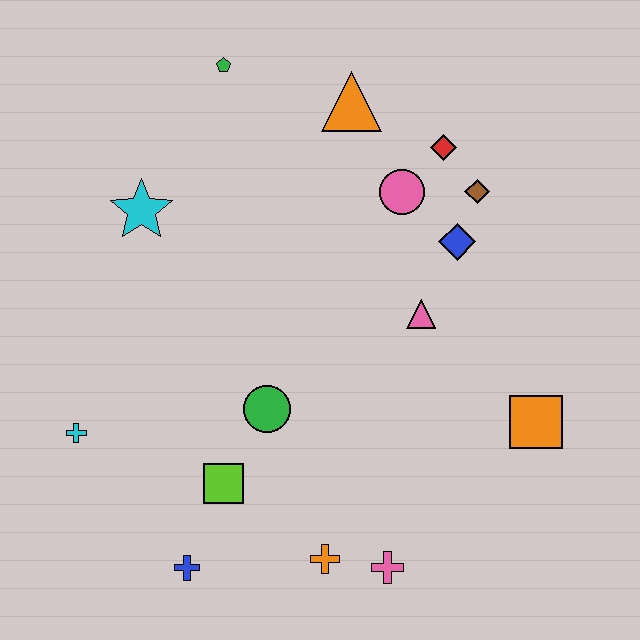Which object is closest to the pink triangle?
The blue diamond is closest to the pink triangle.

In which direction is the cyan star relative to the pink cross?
The cyan star is above the pink cross.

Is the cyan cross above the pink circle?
No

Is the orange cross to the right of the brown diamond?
No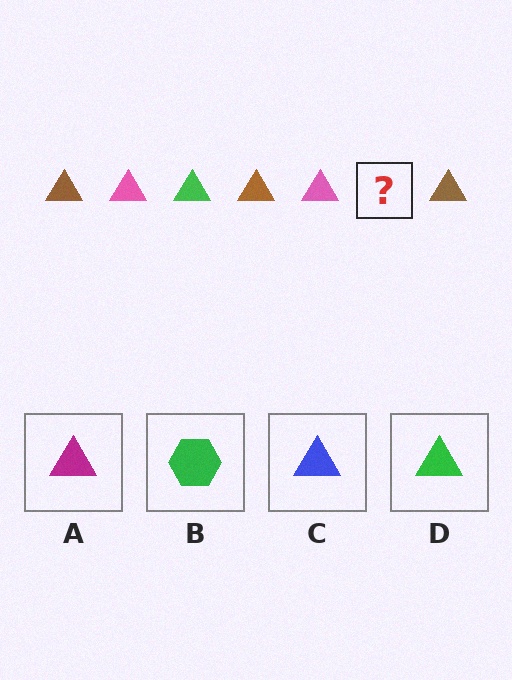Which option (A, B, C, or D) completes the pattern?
D.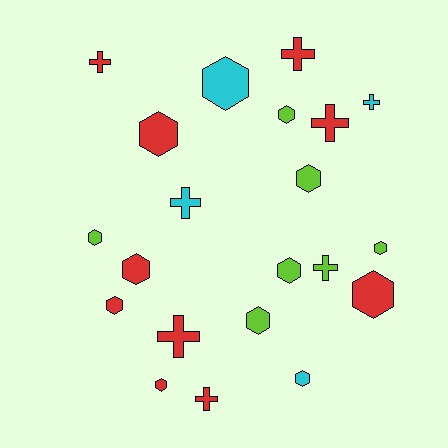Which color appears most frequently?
Red, with 10 objects.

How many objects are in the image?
There are 21 objects.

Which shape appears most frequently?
Hexagon, with 13 objects.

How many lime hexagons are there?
There are 6 lime hexagons.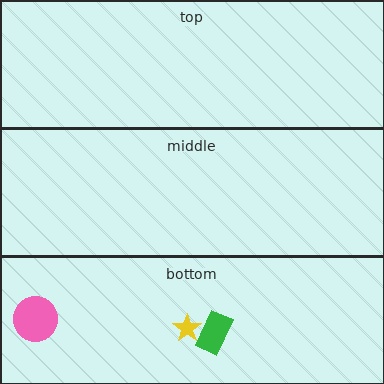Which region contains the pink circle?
The bottom region.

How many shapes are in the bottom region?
3.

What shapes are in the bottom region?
The green rectangle, the pink circle, the yellow star.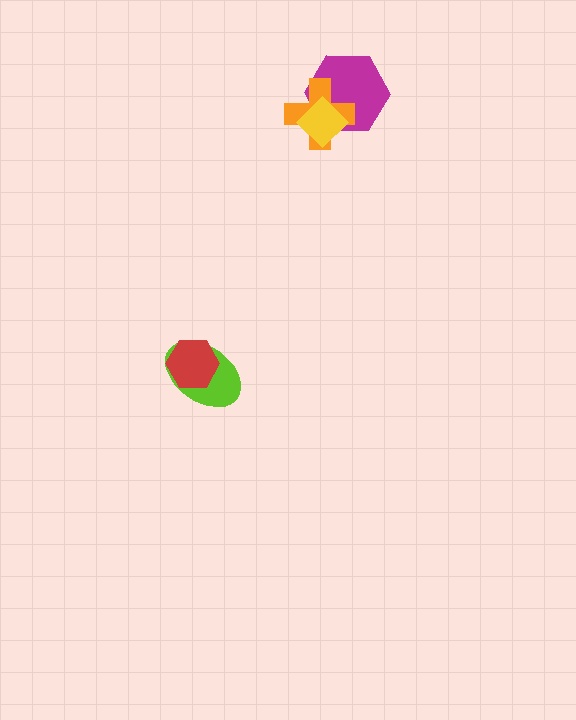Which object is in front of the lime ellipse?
The red hexagon is in front of the lime ellipse.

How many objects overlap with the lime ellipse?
1 object overlaps with the lime ellipse.